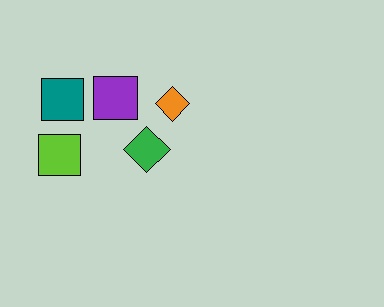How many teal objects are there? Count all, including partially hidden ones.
There is 1 teal object.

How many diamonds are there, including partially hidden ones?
There are 2 diamonds.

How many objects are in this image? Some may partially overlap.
There are 5 objects.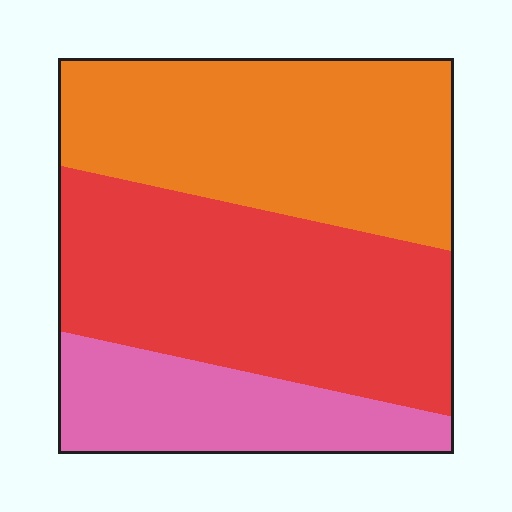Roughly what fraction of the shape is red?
Red covers about 40% of the shape.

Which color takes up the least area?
Pink, at roughly 20%.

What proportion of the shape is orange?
Orange covers around 40% of the shape.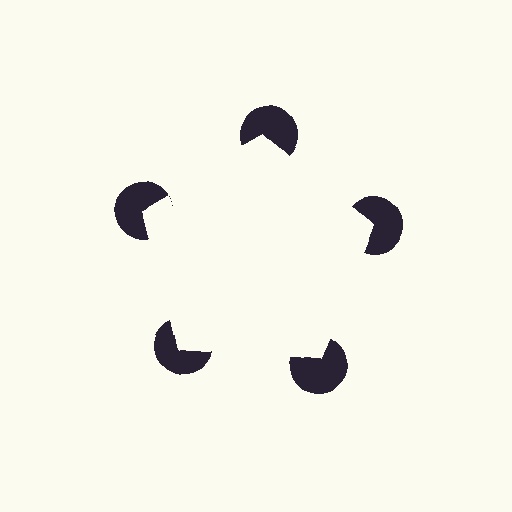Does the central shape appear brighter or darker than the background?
It typically appears slightly brighter than the background, even though no actual brightness change is drawn.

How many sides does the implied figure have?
5 sides.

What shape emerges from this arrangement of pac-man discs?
An illusory pentagon — its edges are inferred from the aligned wedge cuts in the pac-man discs, not physically drawn.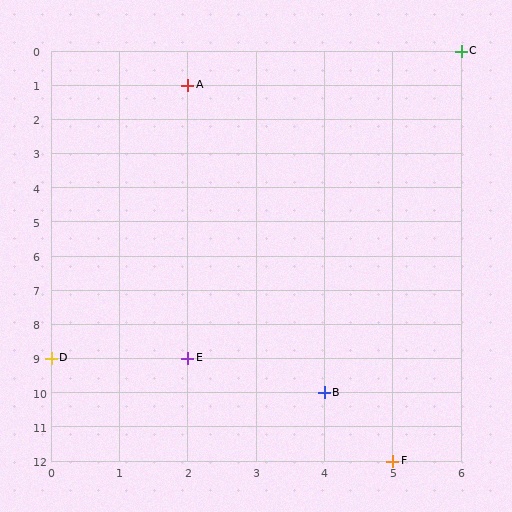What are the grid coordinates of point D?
Point D is at grid coordinates (0, 9).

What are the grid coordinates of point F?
Point F is at grid coordinates (5, 12).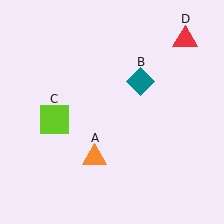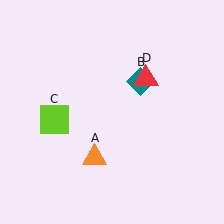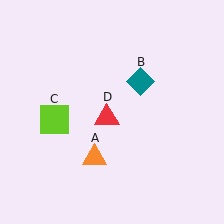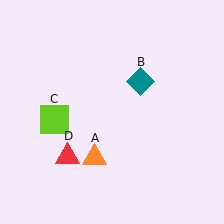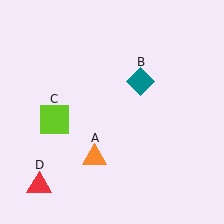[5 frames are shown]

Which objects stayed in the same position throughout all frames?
Orange triangle (object A) and teal diamond (object B) and lime square (object C) remained stationary.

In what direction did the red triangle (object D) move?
The red triangle (object D) moved down and to the left.